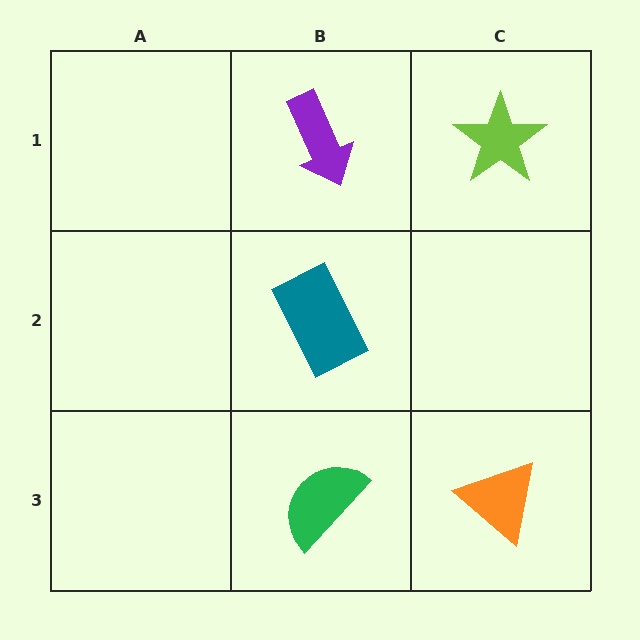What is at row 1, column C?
A lime star.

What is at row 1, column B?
A purple arrow.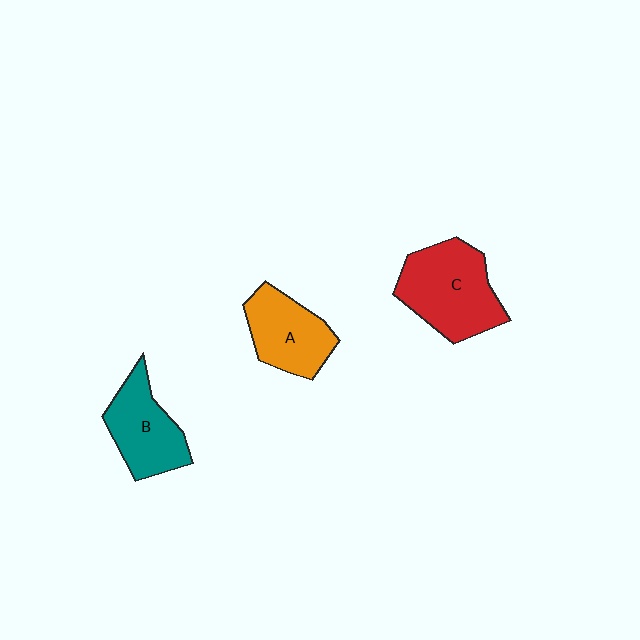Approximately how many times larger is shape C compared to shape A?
Approximately 1.4 times.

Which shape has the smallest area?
Shape A (orange).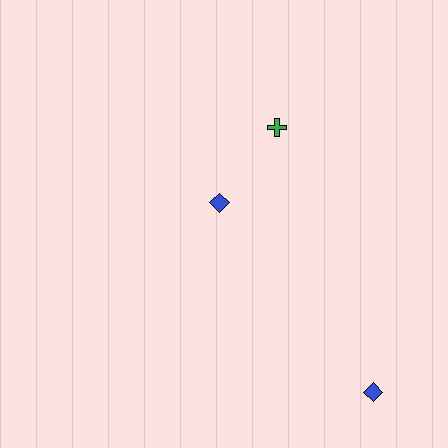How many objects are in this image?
There are 3 objects.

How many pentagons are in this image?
There are no pentagons.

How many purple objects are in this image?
There are no purple objects.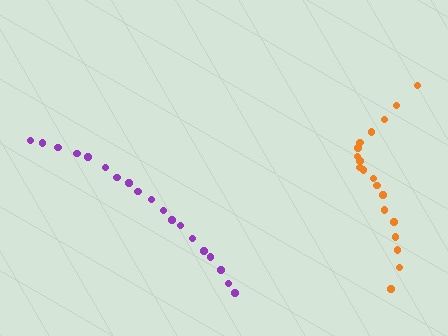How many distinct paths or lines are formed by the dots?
There are 2 distinct paths.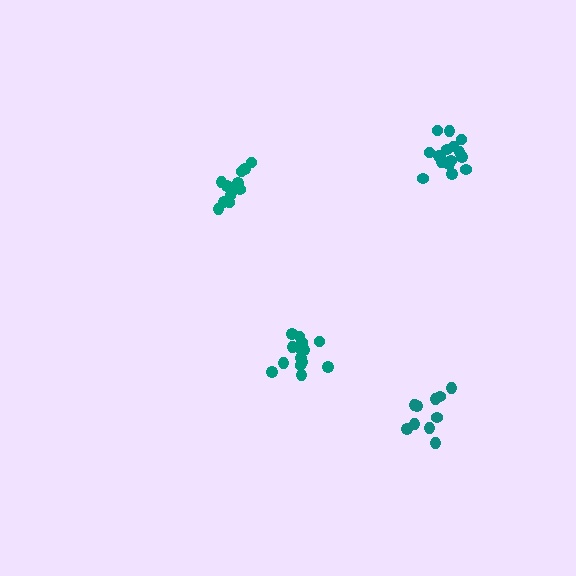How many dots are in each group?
Group 1: 16 dots, Group 2: 10 dots, Group 3: 15 dots, Group 4: 12 dots (53 total).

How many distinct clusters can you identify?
There are 4 distinct clusters.